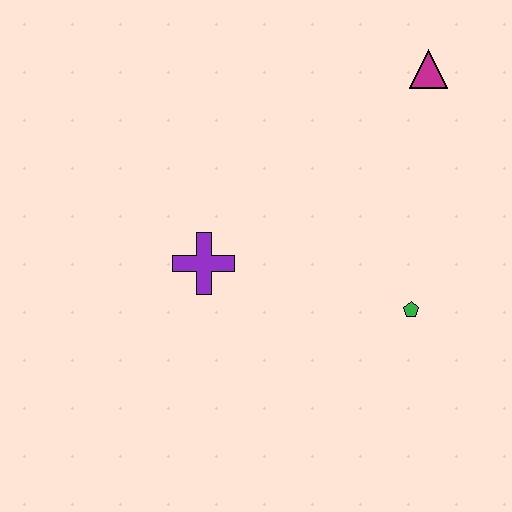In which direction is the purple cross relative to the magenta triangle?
The purple cross is to the left of the magenta triangle.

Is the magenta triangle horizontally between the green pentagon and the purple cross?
No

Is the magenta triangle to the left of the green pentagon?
No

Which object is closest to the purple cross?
The green pentagon is closest to the purple cross.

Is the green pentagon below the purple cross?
Yes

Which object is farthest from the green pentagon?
The magenta triangle is farthest from the green pentagon.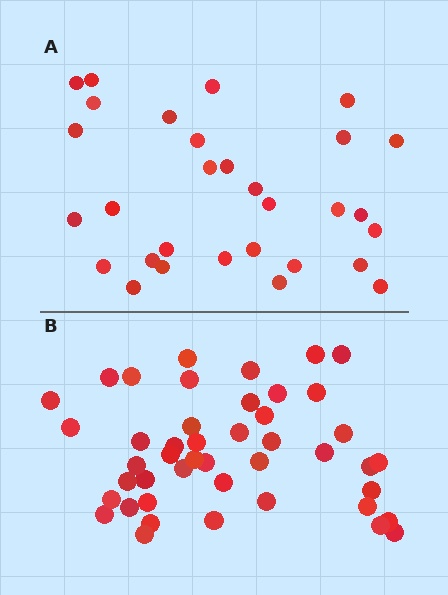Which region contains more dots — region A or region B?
Region B (the bottom region) has more dots.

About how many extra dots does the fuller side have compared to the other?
Region B has approximately 15 more dots than region A.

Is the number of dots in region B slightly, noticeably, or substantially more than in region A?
Region B has substantially more. The ratio is roughly 1.5 to 1.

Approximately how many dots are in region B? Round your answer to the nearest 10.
About 40 dots. (The exact count is 45, which rounds to 40.)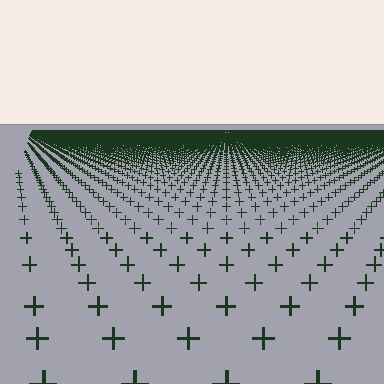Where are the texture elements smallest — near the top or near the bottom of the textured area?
Near the top.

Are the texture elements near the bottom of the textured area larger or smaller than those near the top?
Larger. Near the bottom, elements are closer to the viewer and appear at a bigger on-screen size.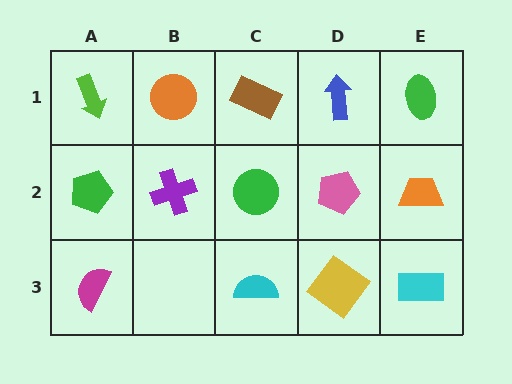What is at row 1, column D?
A blue arrow.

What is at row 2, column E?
An orange trapezoid.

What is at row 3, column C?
A cyan semicircle.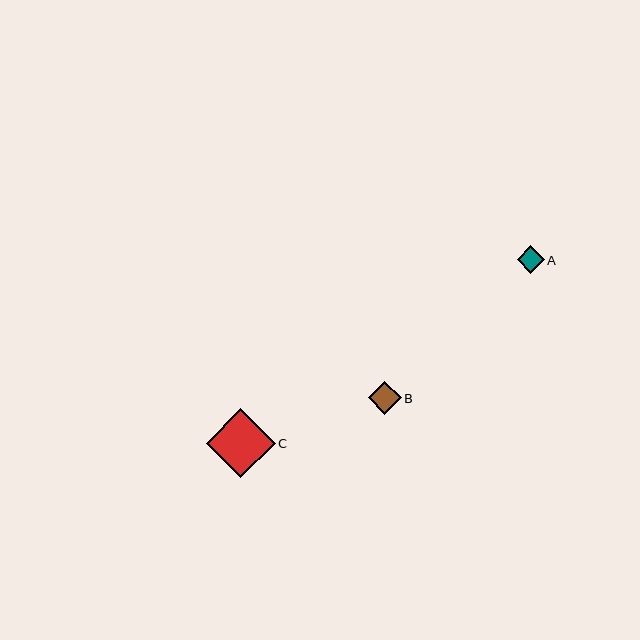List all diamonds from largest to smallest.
From largest to smallest: C, B, A.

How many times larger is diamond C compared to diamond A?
Diamond C is approximately 2.5 times the size of diamond A.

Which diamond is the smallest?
Diamond A is the smallest with a size of approximately 27 pixels.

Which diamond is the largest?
Diamond C is the largest with a size of approximately 69 pixels.